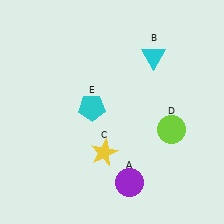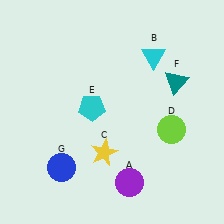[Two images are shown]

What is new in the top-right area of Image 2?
A teal triangle (F) was added in the top-right area of Image 2.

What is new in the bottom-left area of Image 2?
A blue circle (G) was added in the bottom-left area of Image 2.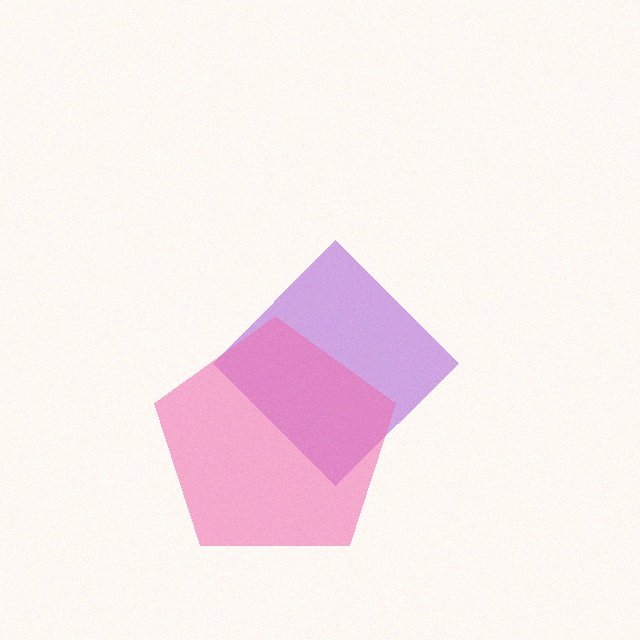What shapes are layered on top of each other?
The layered shapes are: a purple diamond, a pink pentagon.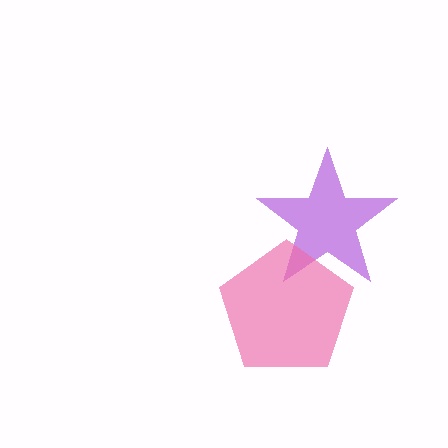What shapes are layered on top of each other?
The layered shapes are: a purple star, a pink pentagon.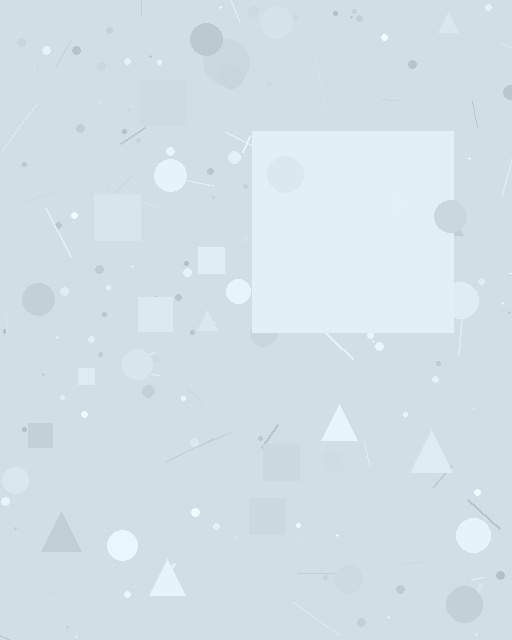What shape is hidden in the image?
A square is hidden in the image.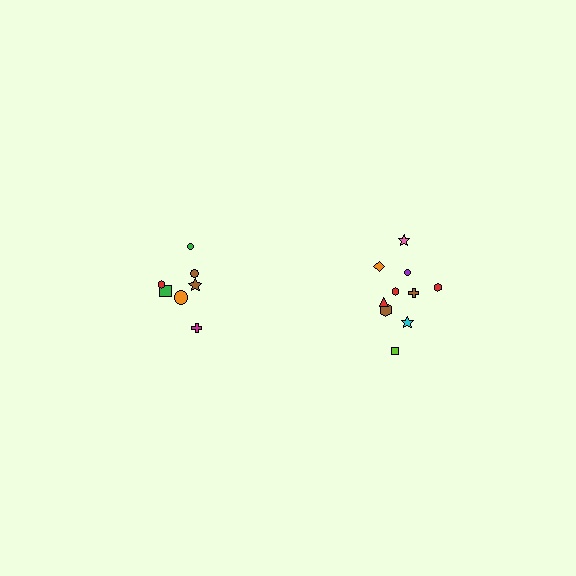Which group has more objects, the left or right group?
The right group.